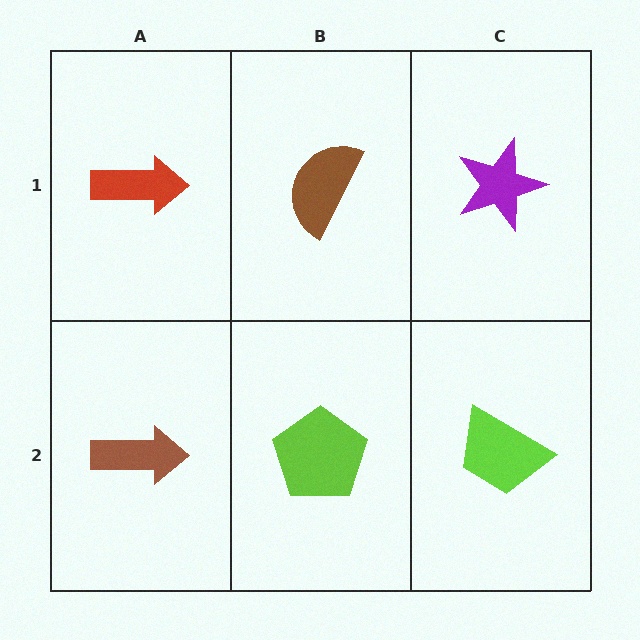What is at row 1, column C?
A purple star.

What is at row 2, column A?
A brown arrow.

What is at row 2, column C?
A lime trapezoid.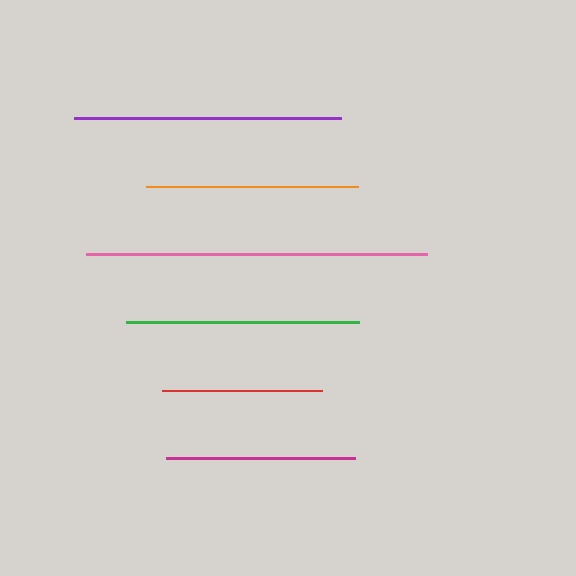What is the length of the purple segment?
The purple segment is approximately 266 pixels long.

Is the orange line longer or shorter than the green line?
The green line is longer than the orange line.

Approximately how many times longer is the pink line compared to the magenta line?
The pink line is approximately 1.8 times the length of the magenta line.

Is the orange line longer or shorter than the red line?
The orange line is longer than the red line.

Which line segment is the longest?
The pink line is the longest at approximately 341 pixels.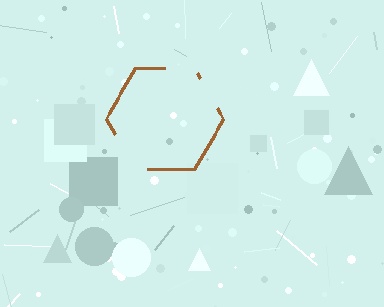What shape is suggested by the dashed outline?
The dashed outline suggests a hexagon.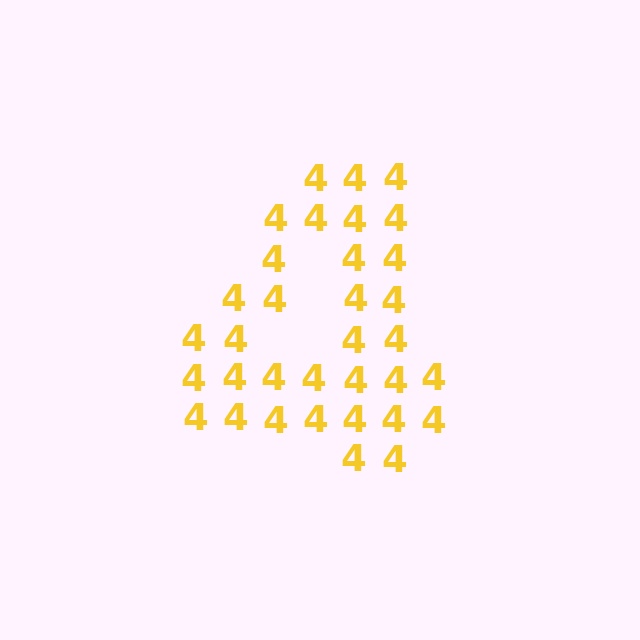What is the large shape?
The large shape is the digit 4.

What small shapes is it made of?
It is made of small digit 4's.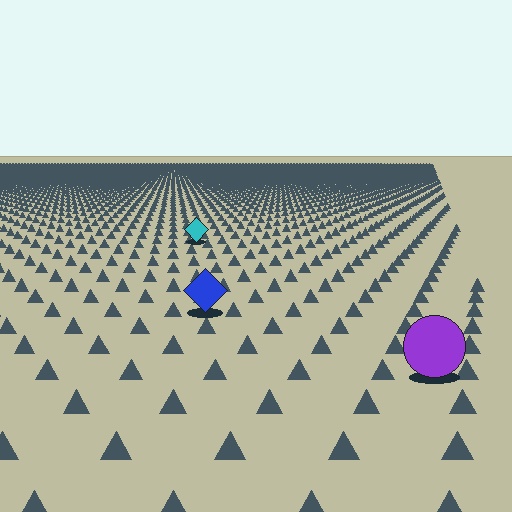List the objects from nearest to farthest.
From nearest to farthest: the purple circle, the blue diamond, the cyan diamond.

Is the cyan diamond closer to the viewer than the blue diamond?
No. The blue diamond is closer — you can tell from the texture gradient: the ground texture is coarser near it.